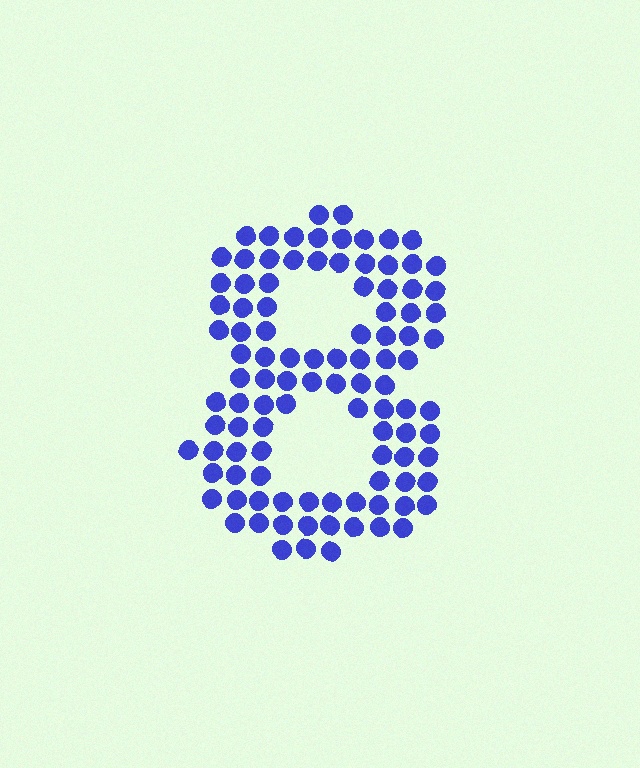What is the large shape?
The large shape is the digit 8.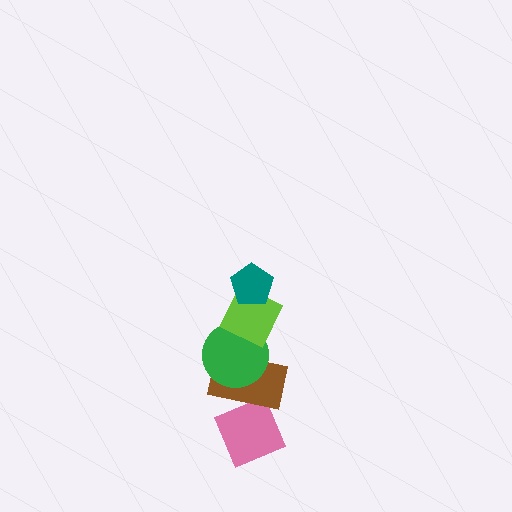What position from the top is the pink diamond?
The pink diamond is 5th from the top.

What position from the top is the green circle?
The green circle is 3rd from the top.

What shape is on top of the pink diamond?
The brown rectangle is on top of the pink diamond.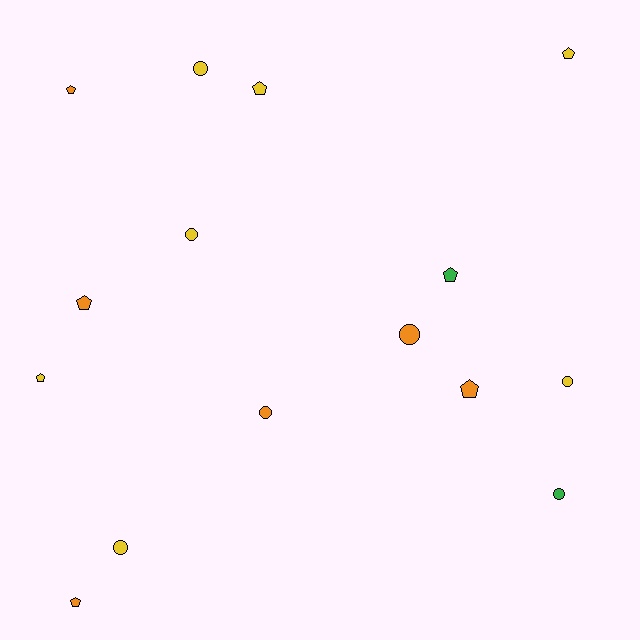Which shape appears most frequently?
Pentagon, with 8 objects.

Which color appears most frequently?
Yellow, with 7 objects.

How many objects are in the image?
There are 15 objects.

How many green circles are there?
There is 1 green circle.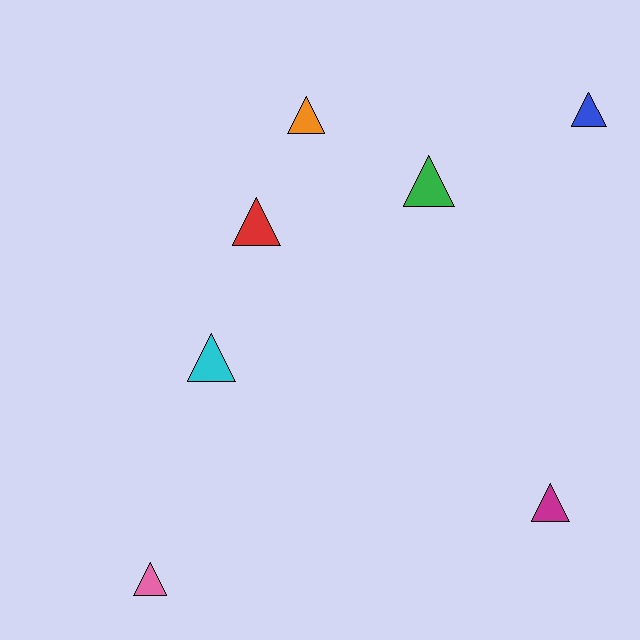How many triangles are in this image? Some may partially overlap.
There are 7 triangles.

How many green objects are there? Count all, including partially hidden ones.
There is 1 green object.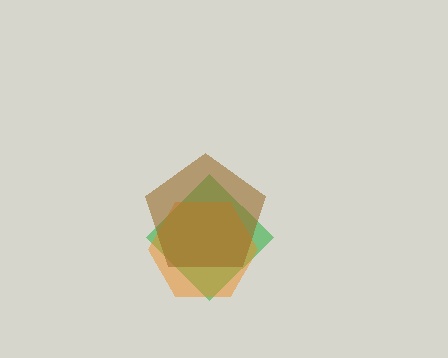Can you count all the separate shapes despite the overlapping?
Yes, there are 3 separate shapes.